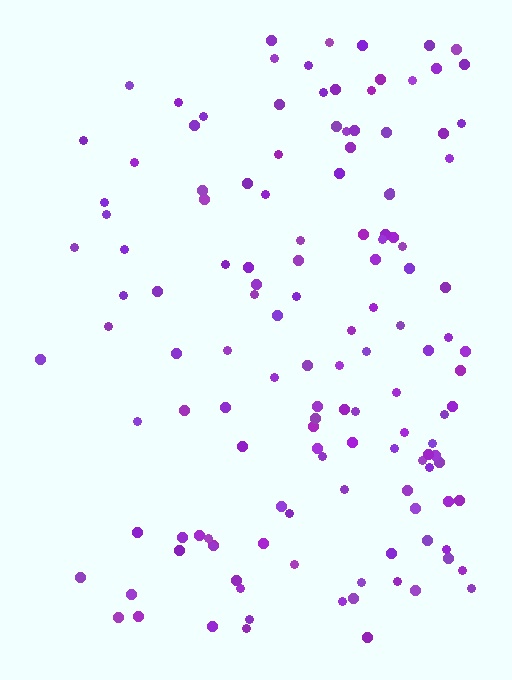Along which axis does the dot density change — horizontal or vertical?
Horizontal.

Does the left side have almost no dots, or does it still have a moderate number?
Still a moderate number, just noticeably fewer than the right.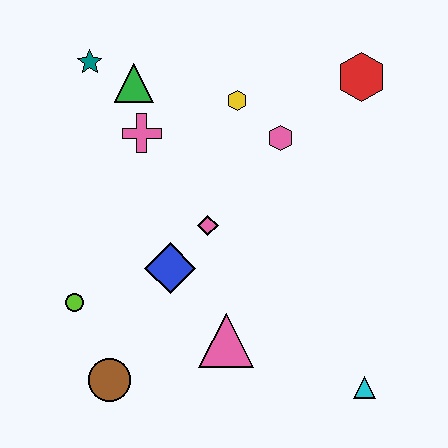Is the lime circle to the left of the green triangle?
Yes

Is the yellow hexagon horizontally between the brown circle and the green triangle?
No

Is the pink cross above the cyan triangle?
Yes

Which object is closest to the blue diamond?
The pink diamond is closest to the blue diamond.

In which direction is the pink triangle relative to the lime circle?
The pink triangle is to the right of the lime circle.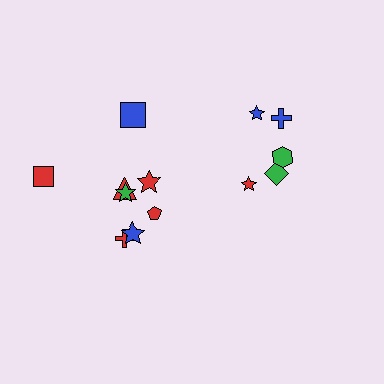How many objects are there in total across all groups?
There are 13 objects.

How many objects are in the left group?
There are 8 objects.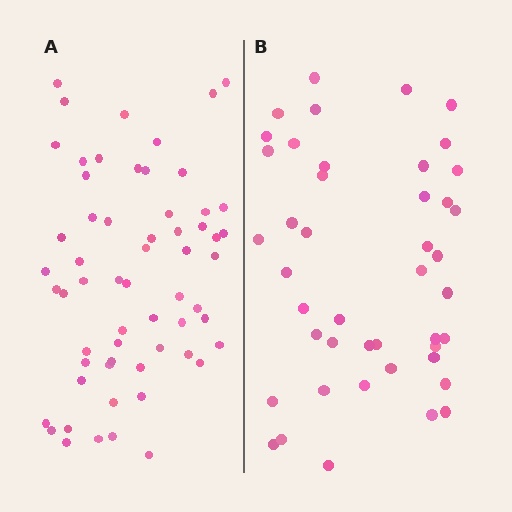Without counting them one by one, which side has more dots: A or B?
Region A (the left region) has more dots.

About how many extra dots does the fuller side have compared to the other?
Region A has approximately 15 more dots than region B.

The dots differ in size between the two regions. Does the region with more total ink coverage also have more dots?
No. Region B has more total ink coverage because its dots are larger, but region A actually contains more individual dots. Total area can be misleading — the number of items is what matters here.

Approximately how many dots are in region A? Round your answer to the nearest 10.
About 60 dots.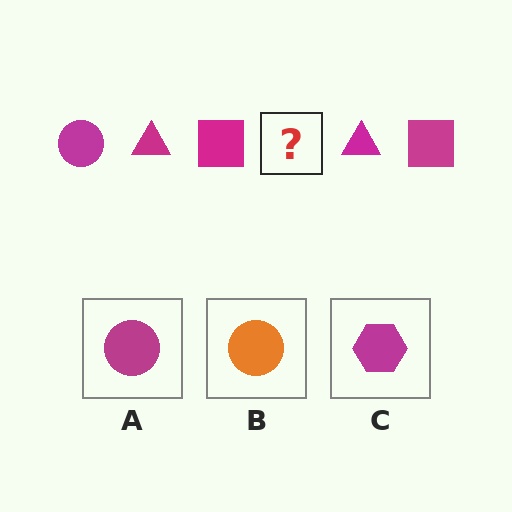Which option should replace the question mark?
Option A.